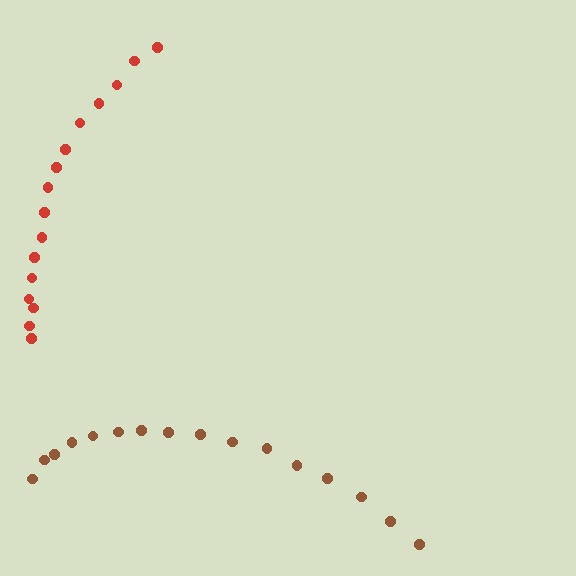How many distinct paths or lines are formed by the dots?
There are 2 distinct paths.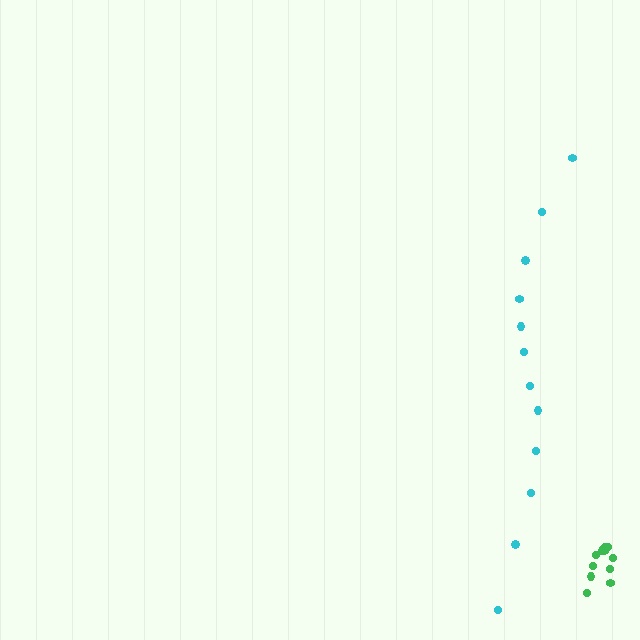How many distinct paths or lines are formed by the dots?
There are 2 distinct paths.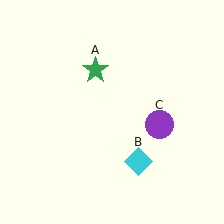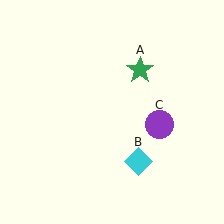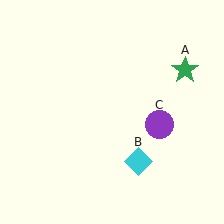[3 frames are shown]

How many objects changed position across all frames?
1 object changed position: green star (object A).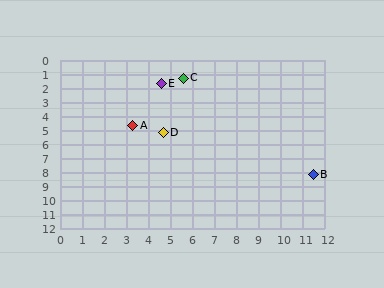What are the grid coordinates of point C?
Point C is at approximately (5.6, 1.3).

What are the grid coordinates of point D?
Point D is at approximately (4.7, 5.2).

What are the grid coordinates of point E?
Point E is at approximately (4.6, 1.7).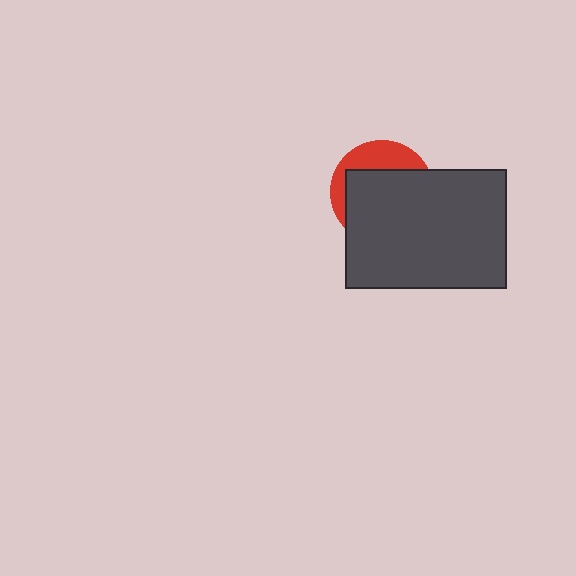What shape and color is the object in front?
The object in front is a dark gray rectangle.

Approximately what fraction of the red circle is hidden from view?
Roughly 68% of the red circle is hidden behind the dark gray rectangle.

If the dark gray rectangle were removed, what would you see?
You would see the complete red circle.